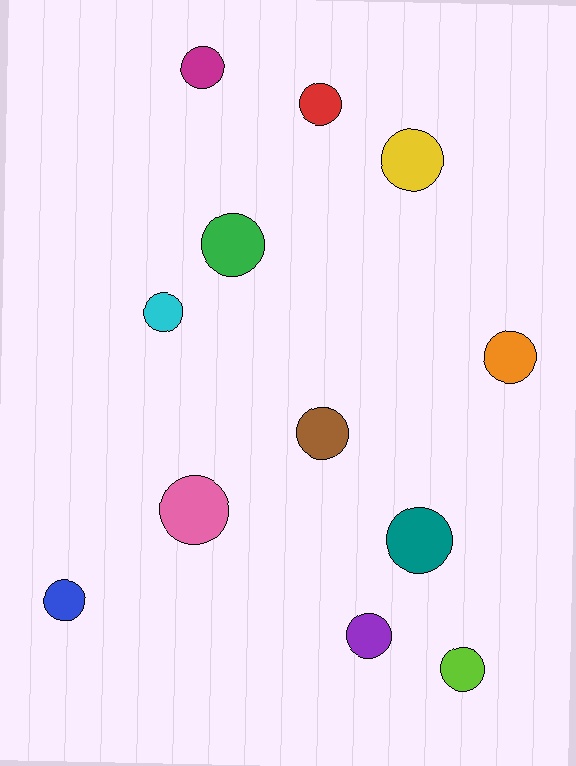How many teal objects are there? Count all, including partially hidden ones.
There is 1 teal object.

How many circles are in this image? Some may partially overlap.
There are 12 circles.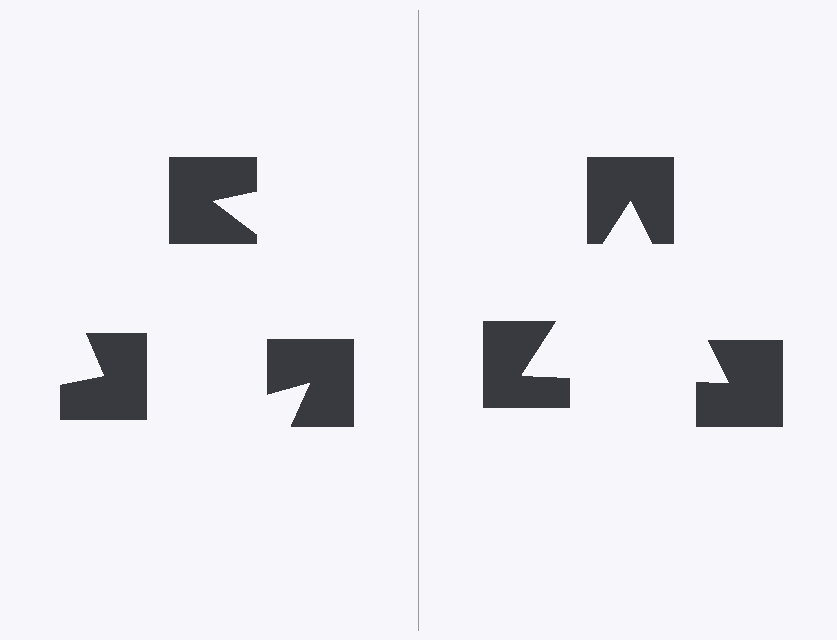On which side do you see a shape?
An illusory triangle appears on the right side. On the left side the wedge cuts are rotated, so no coherent shape forms.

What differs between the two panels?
The notched squares are positioned identically on both sides; only the wedge orientations differ. On the right they align to a triangle; on the left they are misaligned.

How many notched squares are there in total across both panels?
6 — 3 on each side.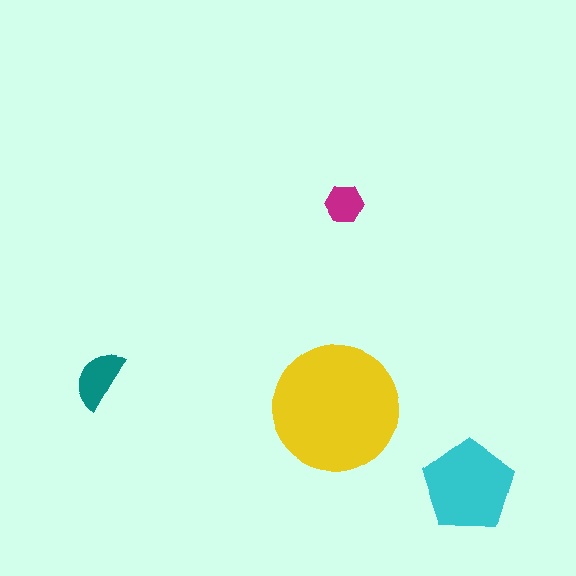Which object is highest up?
The magenta hexagon is topmost.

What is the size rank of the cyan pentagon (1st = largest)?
2nd.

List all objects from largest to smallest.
The yellow circle, the cyan pentagon, the teal semicircle, the magenta hexagon.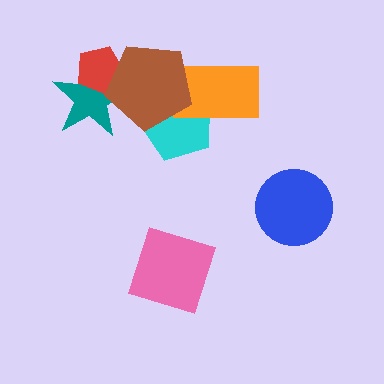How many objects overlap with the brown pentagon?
4 objects overlap with the brown pentagon.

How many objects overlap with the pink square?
0 objects overlap with the pink square.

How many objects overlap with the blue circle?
0 objects overlap with the blue circle.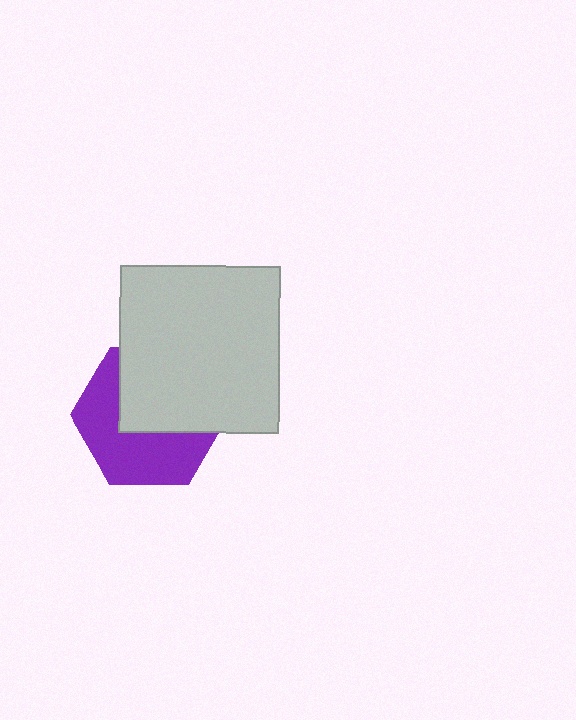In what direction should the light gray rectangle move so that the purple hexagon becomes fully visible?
The light gray rectangle should move up. That is the shortest direction to clear the overlap and leave the purple hexagon fully visible.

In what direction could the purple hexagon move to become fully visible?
The purple hexagon could move down. That would shift it out from behind the light gray rectangle entirely.